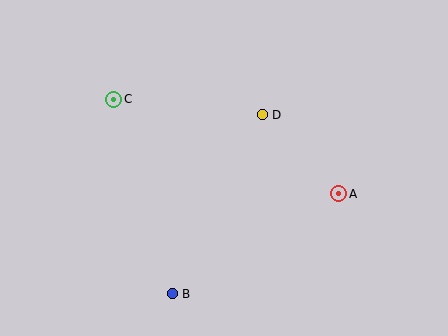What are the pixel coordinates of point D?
Point D is at (262, 115).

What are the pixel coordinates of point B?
Point B is at (172, 294).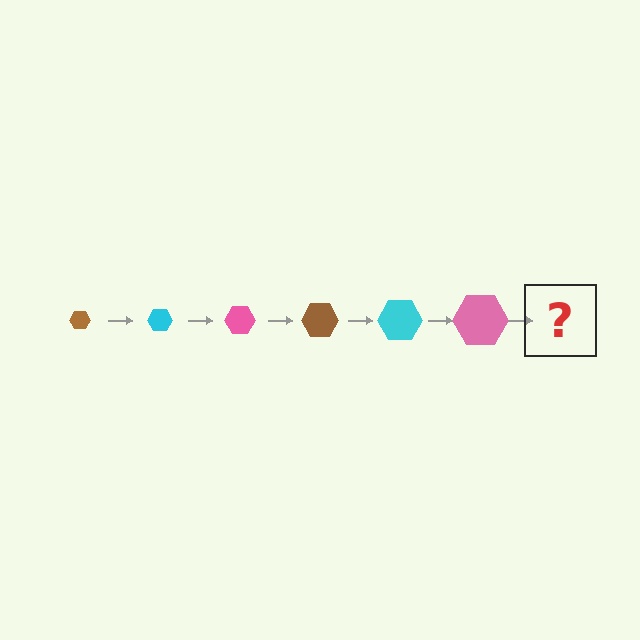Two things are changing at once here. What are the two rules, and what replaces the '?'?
The two rules are that the hexagon grows larger each step and the color cycles through brown, cyan, and pink. The '?' should be a brown hexagon, larger than the previous one.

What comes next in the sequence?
The next element should be a brown hexagon, larger than the previous one.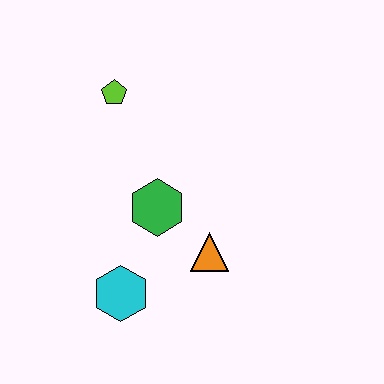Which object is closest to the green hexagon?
The orange triangle is closest to the green hexagon.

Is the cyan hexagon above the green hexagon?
No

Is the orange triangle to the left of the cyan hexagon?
No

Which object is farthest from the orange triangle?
The lime pentagon is farthest from the orange triangle.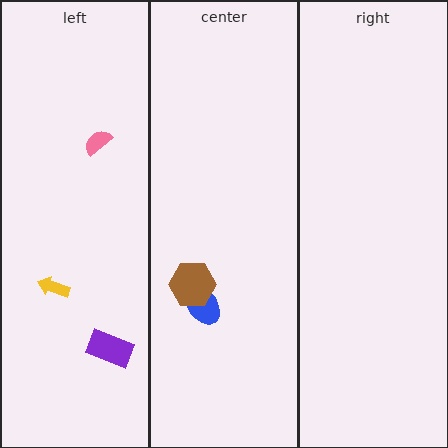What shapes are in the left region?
The pink semicircle, the yellow arrow, the purple rectangle.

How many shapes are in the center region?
2.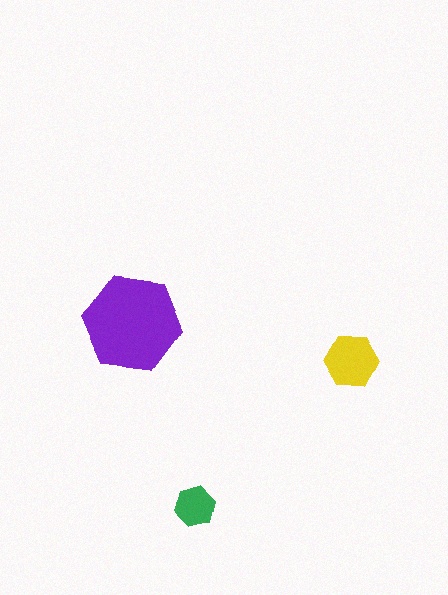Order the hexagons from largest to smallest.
the purple one, the yellow one, the green one.